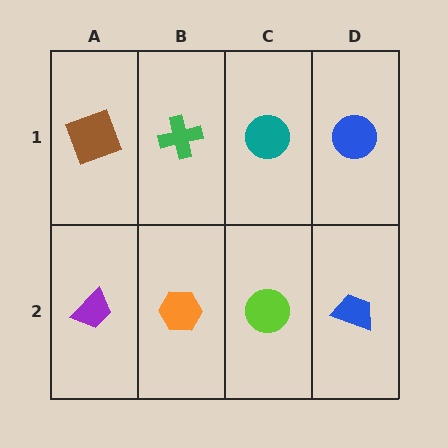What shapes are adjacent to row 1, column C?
A lime circle (row 2, column C), a green cross (row 1, column B), a blue circle (row 1, column D).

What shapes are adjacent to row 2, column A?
A brown square (row 1, column A), an orange hexagon (row 2, column B).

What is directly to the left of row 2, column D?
A lime circle.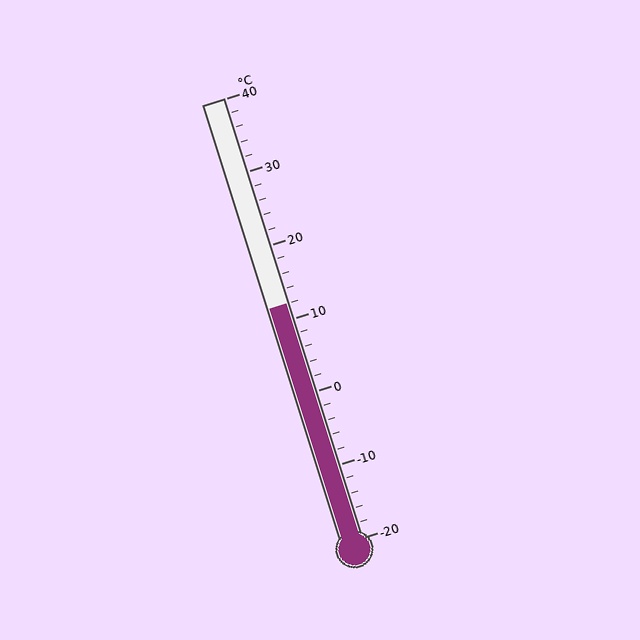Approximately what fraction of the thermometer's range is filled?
The thermometer is filled to approximately 55% of its range.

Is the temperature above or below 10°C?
The temperature is above 10°C.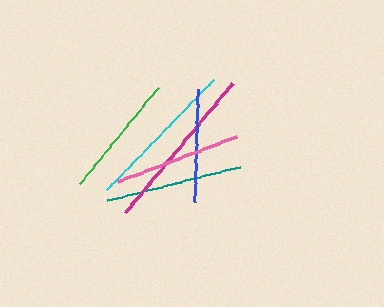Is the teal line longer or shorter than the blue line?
The teal line is longer than the blue line.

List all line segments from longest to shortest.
From longest to shortest: magenta, cyan, teal, pink, green, blue.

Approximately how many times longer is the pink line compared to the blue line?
The pink line is approximately 1.1 times the length of the blue line.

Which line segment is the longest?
The magenta line is the longest at approximately 169 pixels.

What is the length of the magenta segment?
The magenta segment is approximately 169 pixels long.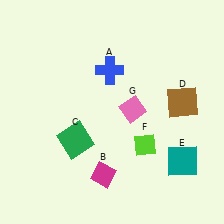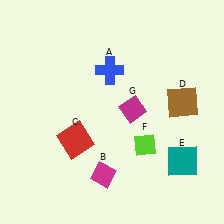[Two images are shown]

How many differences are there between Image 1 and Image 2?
There are 2 differences between the two images.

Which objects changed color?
C changed from green to red. G changed from pink to magenta.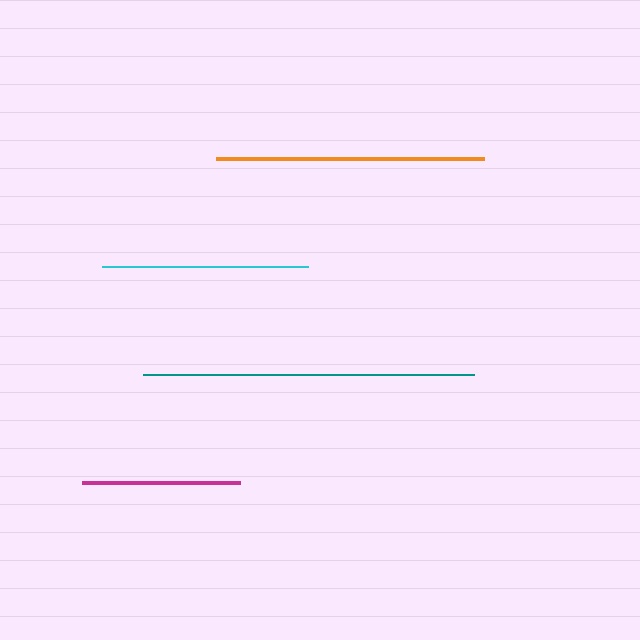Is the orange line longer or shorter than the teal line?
The teal line is longer than the orange line.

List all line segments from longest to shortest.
From longest to shortest: teal, orange, cyan, magenta.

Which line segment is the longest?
The teal line is the longest at approximately 330 pixels.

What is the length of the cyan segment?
The cyan segment is approximately 207 pixels long.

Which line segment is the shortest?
The magenta line is the shortest at approximately 158 pixels.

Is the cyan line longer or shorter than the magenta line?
The cyan line is longer than the magenta line.